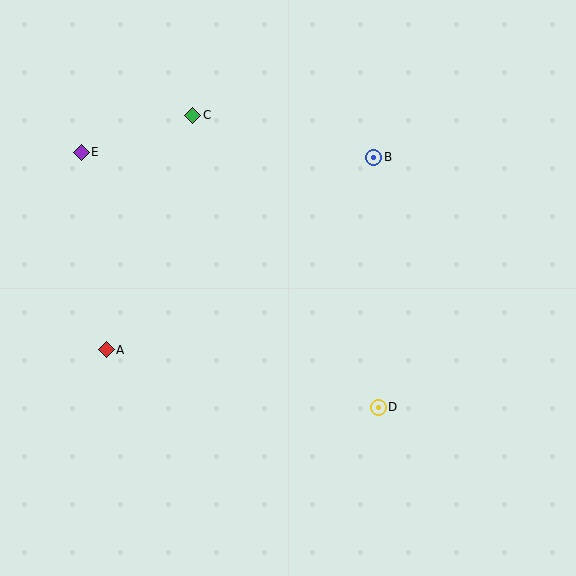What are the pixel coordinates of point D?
Point D is at (378, 407).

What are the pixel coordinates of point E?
Point E is at (81, 152).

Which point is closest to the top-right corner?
Point B is closest to the top-right corner.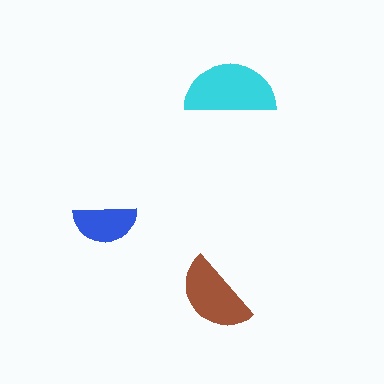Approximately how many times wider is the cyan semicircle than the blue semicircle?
About 1.5 times wider.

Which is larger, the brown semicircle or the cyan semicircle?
The cyan one.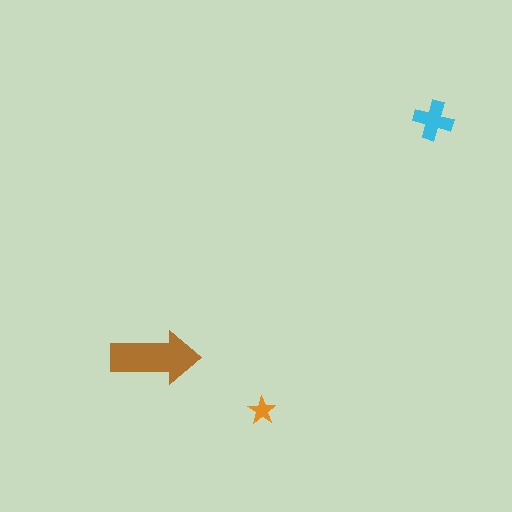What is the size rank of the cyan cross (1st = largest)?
2nd.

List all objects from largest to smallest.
The brown arrow, the cyan cross, the orange star.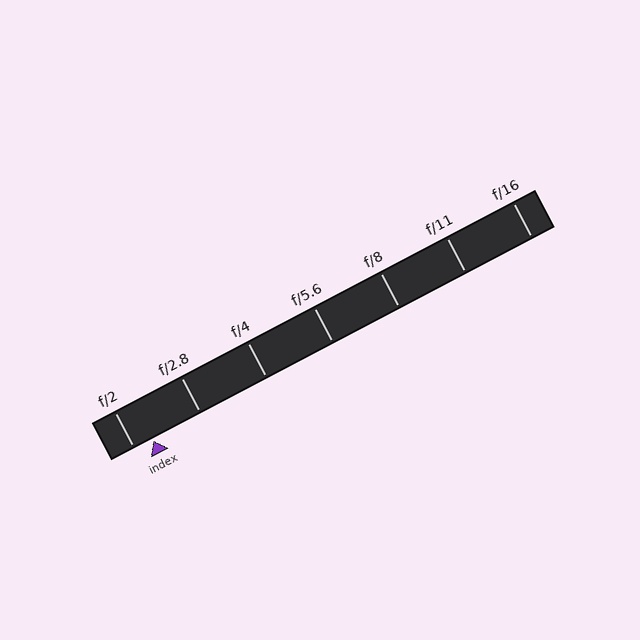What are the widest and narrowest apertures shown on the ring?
The widest aperture shown is f/2 and the narrowest is f/16.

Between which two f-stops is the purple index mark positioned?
The index mark is between f/2 and f/2.8.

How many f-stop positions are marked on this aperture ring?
There are 7 f-stop positions marked.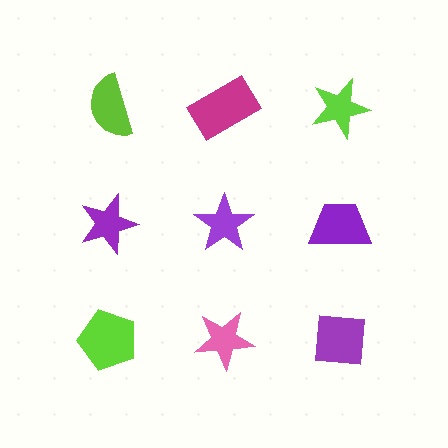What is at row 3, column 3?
A purple square.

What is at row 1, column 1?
A lime semicircle.